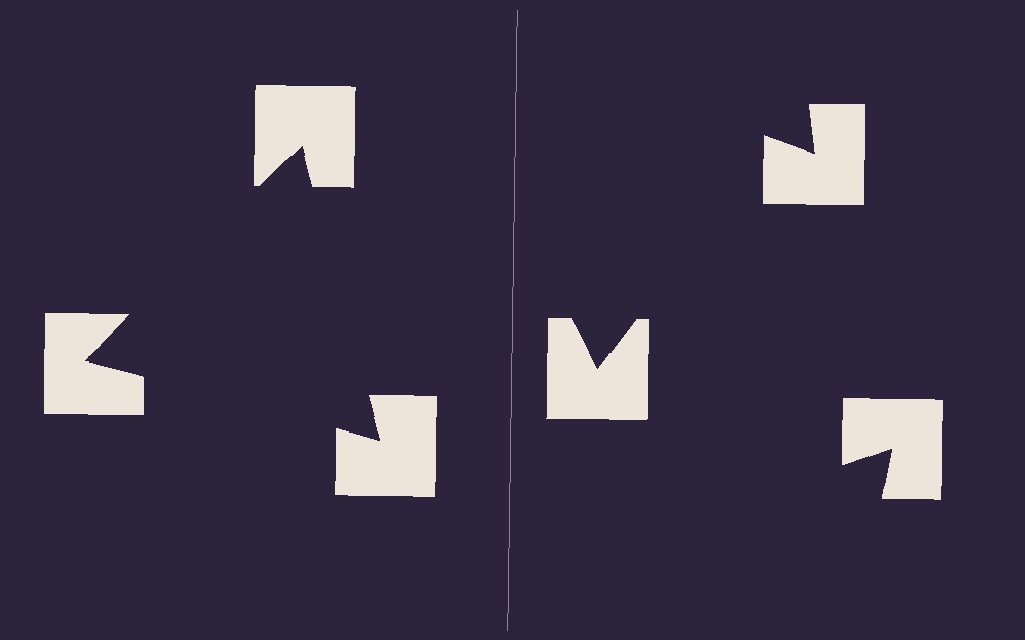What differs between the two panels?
The notched squares are positioned identically on both sides; only the wedge orientations differ. On the left they align to a triangle; on the right they are misaligned.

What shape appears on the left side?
An illusory triangle.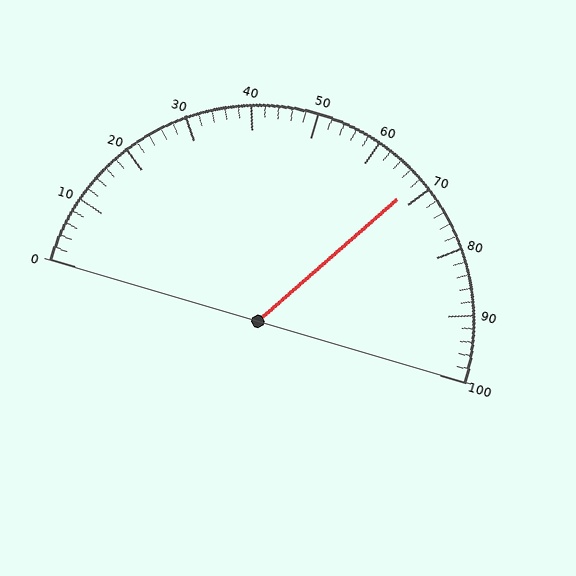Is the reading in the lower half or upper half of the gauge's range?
The reading is in the upper half of the range (0 to 100).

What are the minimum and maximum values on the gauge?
The gauge ranges from 0 to 100.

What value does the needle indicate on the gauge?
The needle indicates approximately 68.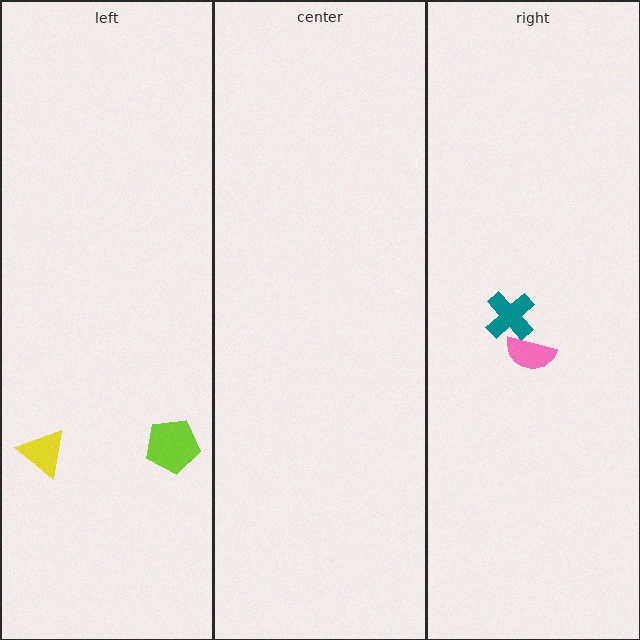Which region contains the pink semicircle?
The right region.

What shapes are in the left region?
The lime pentagon, the yellow triangle.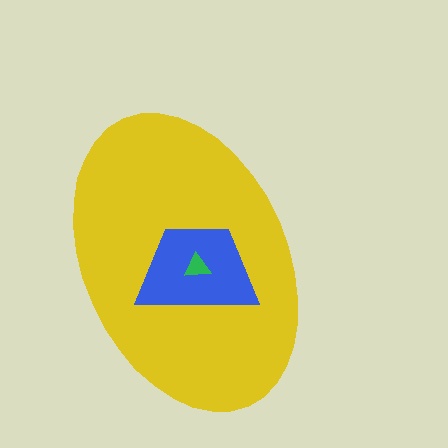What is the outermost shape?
The yellow ellipse.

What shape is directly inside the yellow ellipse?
The blue trapezoid.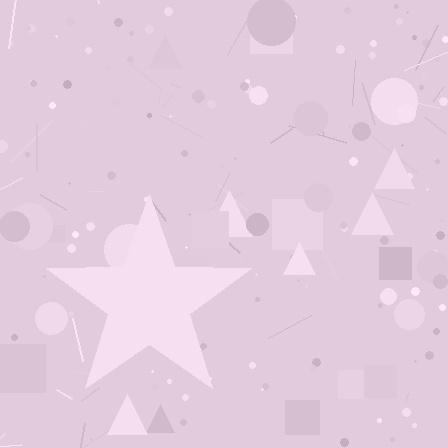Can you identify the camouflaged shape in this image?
The camouflaged shape is a star.